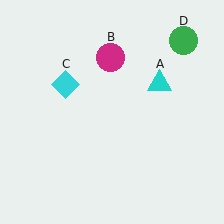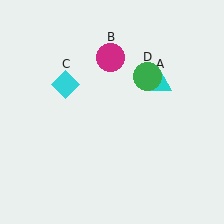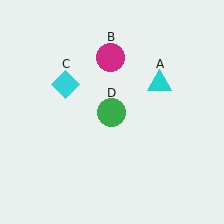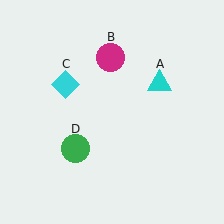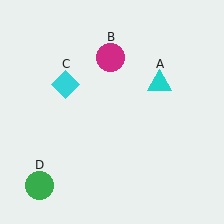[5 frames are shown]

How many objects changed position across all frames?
1 object changed position: green circle (object D).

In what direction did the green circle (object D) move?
The green circle (object D) moved down and to the left.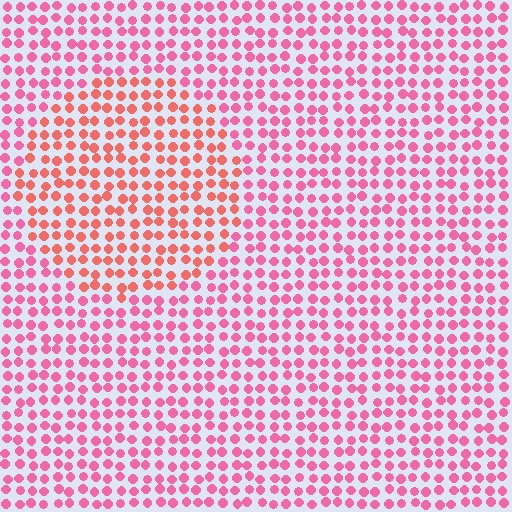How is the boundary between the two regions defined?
The boundary is defined purely by a slight shift in hue (about 31 degrees). Spacing, size, and orientation are identical on both sides.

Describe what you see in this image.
The image is filled with small pink elements in a uniform arrangement. A circle-shaped region is visible where the elements are tinted to a slightly different hue, forming a subtle color boundary.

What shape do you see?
I see a circle.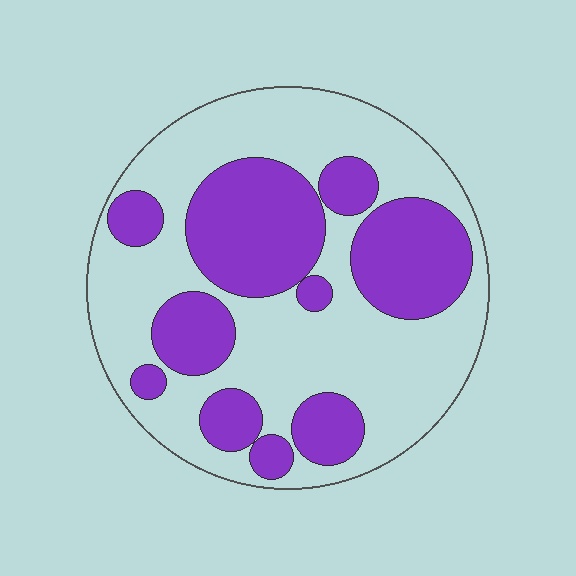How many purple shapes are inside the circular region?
10.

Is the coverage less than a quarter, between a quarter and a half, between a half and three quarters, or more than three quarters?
Between a quarter and a half.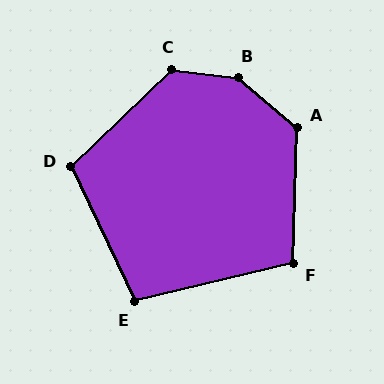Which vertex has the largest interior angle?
B, at approximately 146 degrees.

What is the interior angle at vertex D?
Approximately 109 degrees (obtuse).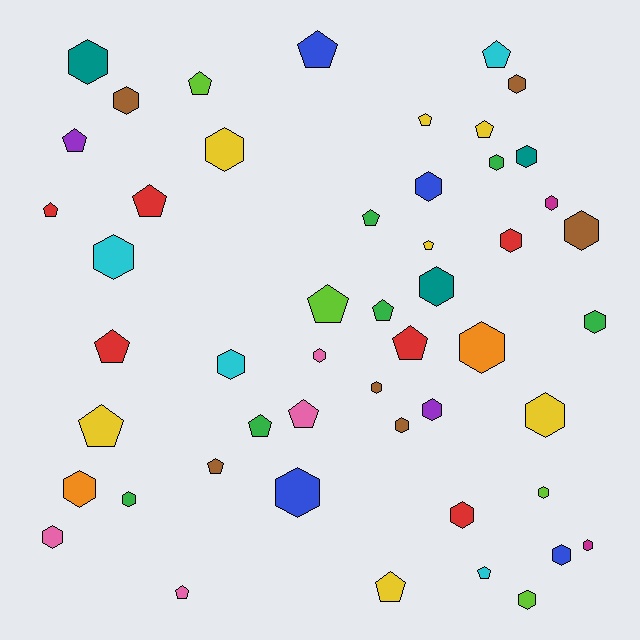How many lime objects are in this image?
There are 4 lime objects.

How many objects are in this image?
There are 50 objects.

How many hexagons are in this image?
There are 29 hexagons.